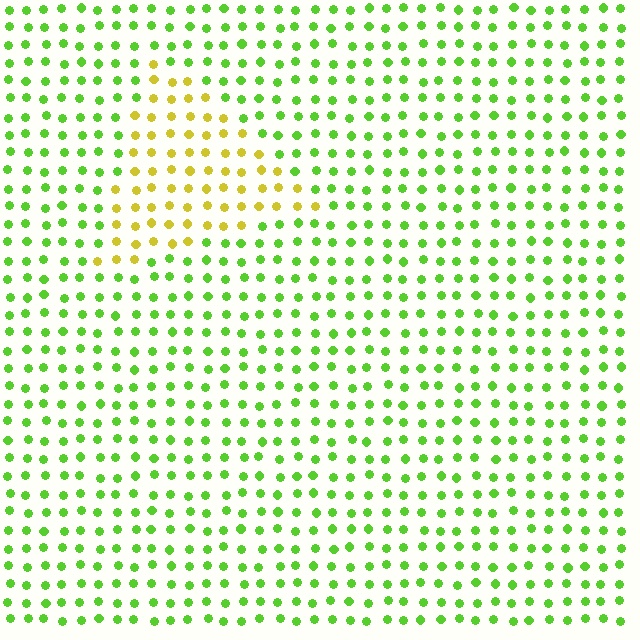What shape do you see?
I see a triangle.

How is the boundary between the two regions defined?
The boundary is defined purely by a slight shift in hue (about 48 degrees). Spacing, size, and orientation are identical on both sides.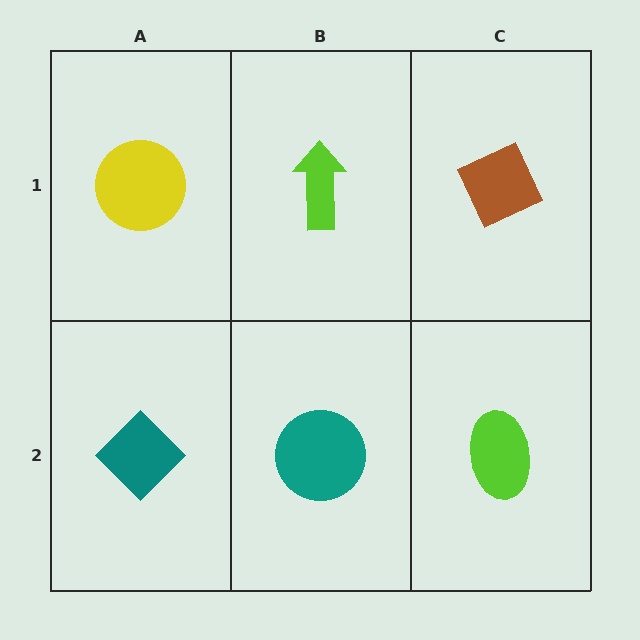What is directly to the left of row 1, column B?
A yellow circle.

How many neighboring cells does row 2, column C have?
2.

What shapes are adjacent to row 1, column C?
A lime ellipse (row 2, column C), a lime arrow (row 1, column B).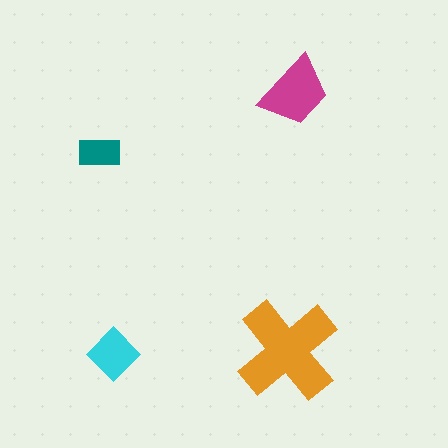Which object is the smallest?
The teal rectangle.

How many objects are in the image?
There are 4 objects in the image.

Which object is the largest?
The orange cross.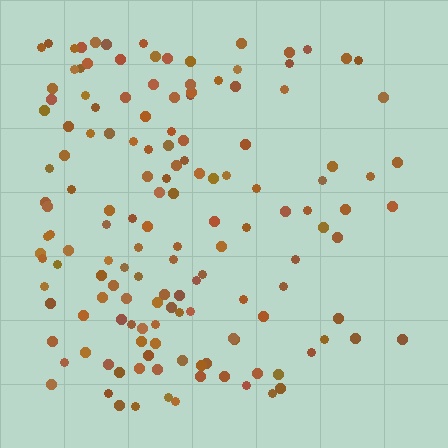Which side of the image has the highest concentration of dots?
The left.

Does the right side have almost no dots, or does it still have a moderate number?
Still a moderate number, just noticeably fewer than the left.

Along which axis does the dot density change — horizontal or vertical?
Horizontal.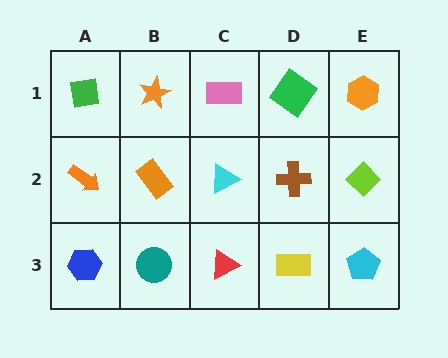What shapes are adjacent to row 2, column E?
An orange hexagon (row 1, column E), a cyan pentagon (row 3, column E), a brown cross (row 2, column D).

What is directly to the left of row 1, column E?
A green diamond.